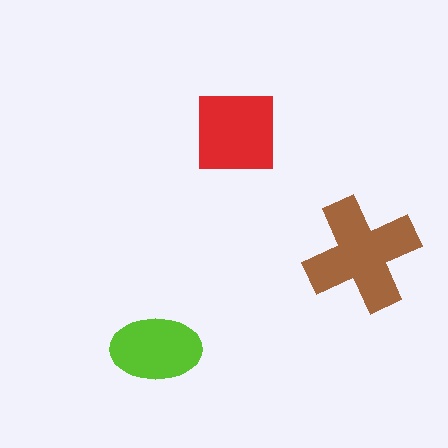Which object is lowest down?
The lime ellipse is bottommost.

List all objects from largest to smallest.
The brown cross, the red square, the lime ellipse.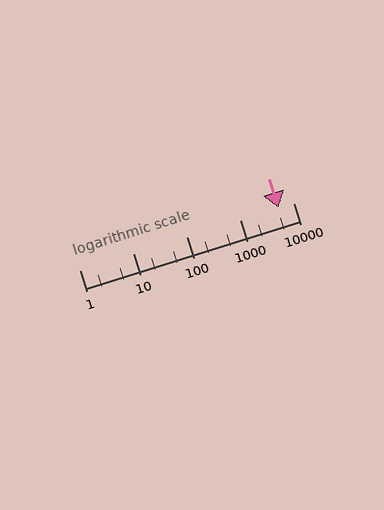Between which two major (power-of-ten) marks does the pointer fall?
The pointer is between 1000 and 10000.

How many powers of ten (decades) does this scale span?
The scale spans 4 decades, from 1 to 10000.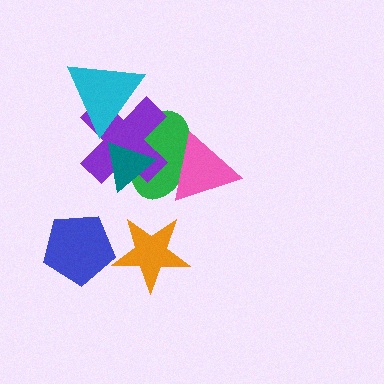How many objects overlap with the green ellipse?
3 objects overlap with the green ellipse.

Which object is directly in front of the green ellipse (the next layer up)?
The pink triangle is directly in front of the green ellipse.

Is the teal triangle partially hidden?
No, no other shape covers it.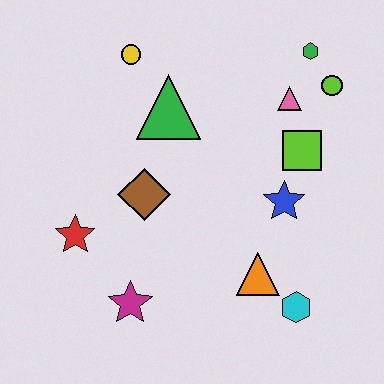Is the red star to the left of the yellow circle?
Yes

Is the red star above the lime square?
No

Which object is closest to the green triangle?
The yellow circle is closest to the green triangle.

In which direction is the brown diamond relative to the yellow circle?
The brown diamond is below the yellow circle.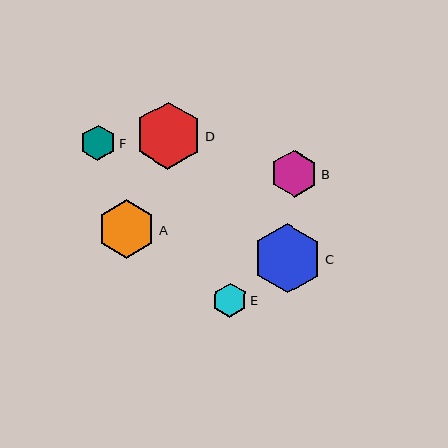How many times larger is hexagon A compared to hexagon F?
Hexagon A is approximately 1.7 times the size of hexagon F.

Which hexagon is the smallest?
Hexagon E is the smallest with a size of approximately 34 pixels.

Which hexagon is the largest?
Hexagon C is the largest with a size of approximately 69 pixels.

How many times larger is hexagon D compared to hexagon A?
Hexagon D is approximately 1.1 times the size of hexagon A.